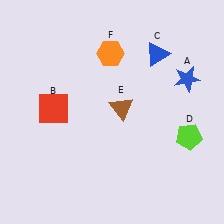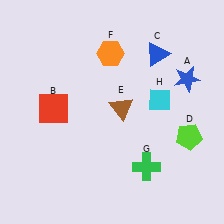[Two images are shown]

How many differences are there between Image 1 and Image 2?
There are 2 differences between the two images.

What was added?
A green cross (G), a cyan diamond (H) were added in Image 2.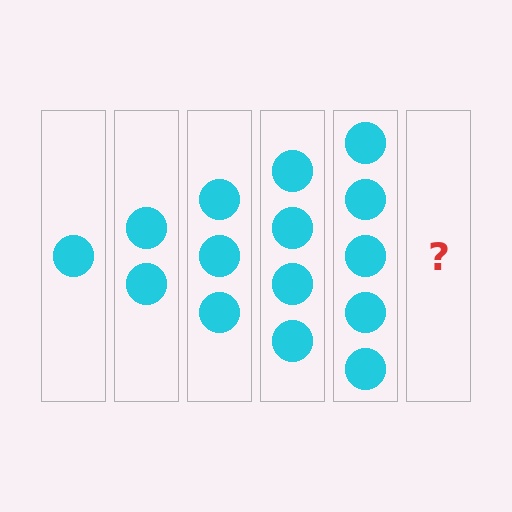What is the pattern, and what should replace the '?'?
The pattern is that each step adds one more circle. The '?' should be 6 circles.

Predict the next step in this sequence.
The next step is 6 circles.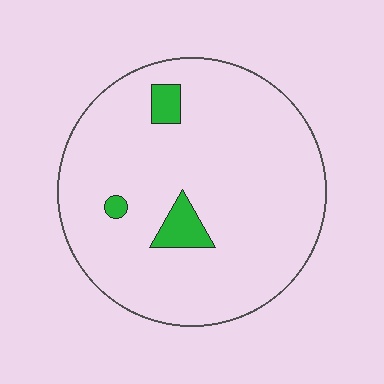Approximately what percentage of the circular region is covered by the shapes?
Approximately 5%.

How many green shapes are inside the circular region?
3.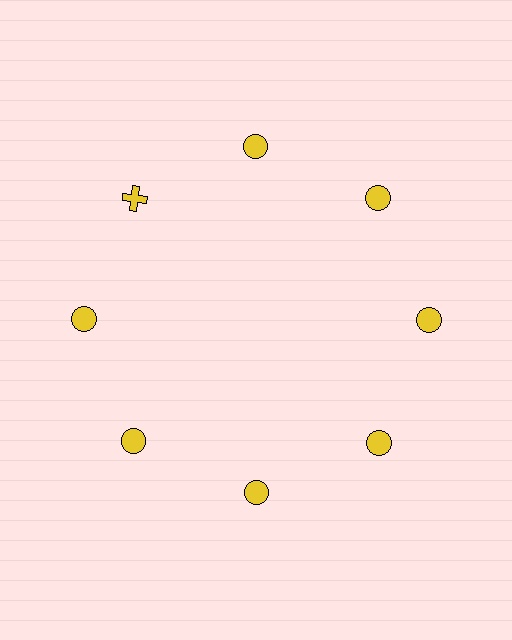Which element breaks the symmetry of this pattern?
The yellow cross at roughly the 10 o'clock position breaks the symmetry. All other shapes are yellow circles.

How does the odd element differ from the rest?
It has a different shape: cross instead of circle.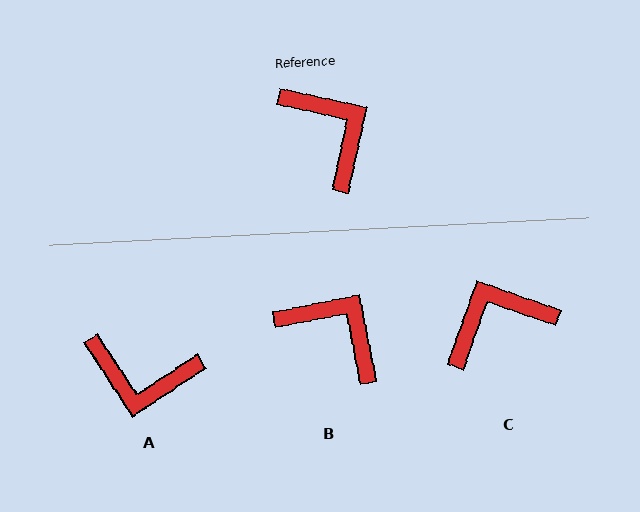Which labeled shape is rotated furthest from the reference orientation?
A, about 135 degrees away.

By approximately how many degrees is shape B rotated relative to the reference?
Approximately 23 degrees counter-clockwise.